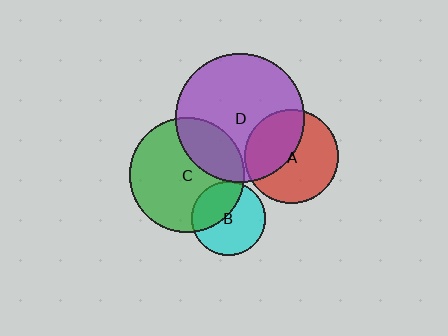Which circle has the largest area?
Circle D (purple).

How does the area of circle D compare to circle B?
Approximately 3.0 times.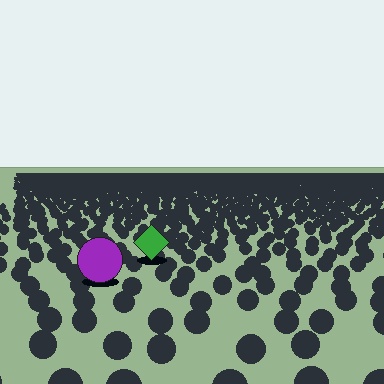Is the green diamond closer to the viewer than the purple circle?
No. The purple circle is closer — you can tell from the texture gradient: the ground texture is coarser near it.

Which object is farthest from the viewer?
The green diamond is farthest from the viewer. It appears smaller and the ground texture around it is denser.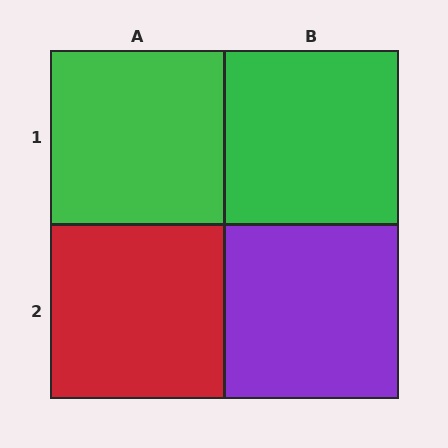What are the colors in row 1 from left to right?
Green, green.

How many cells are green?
2 cells are green.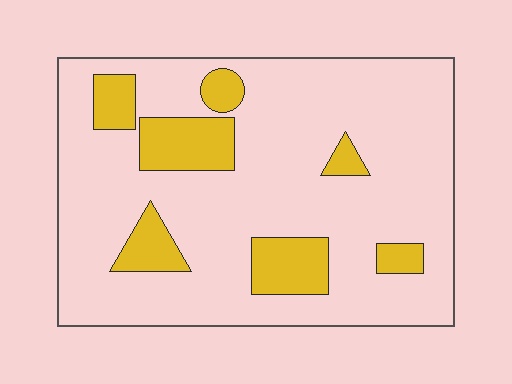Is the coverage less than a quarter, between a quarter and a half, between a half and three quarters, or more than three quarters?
Less than a quarter.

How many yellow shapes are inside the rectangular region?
7.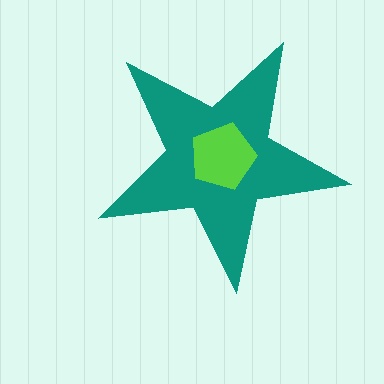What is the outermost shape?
The teal star.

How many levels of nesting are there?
2.